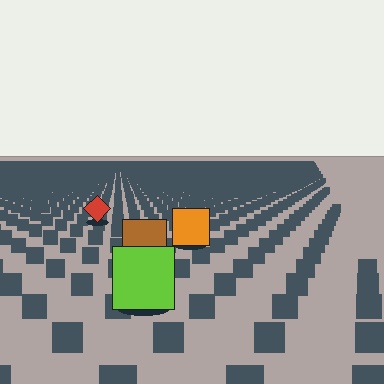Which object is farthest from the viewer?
The red diamond is farthest from the viewer. It appears smaller and the ground texture around it is denser.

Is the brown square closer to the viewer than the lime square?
No. The lime square is closer — you can tell from the texture gradient: the ground texture is coarser near it.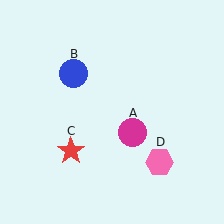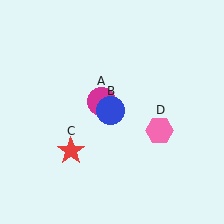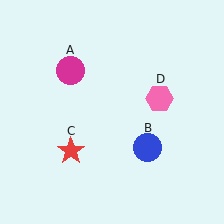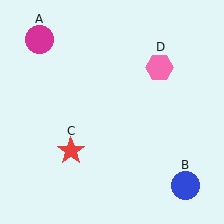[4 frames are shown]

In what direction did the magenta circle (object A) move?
The magenta circle (object A) moved up and to the left.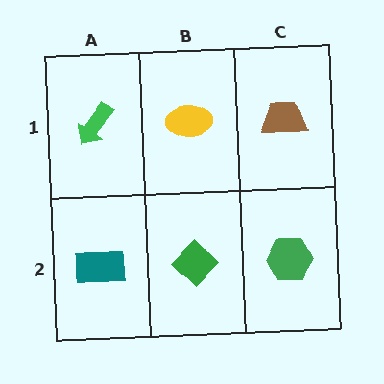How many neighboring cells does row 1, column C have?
2.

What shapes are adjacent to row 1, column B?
A green diamond (row 2, column B), a green arrow (row 1, column A), a brown trapezoid (row 1, column C).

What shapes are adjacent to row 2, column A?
A green arrow (row 1, column A), a green diamond (row 2, column B).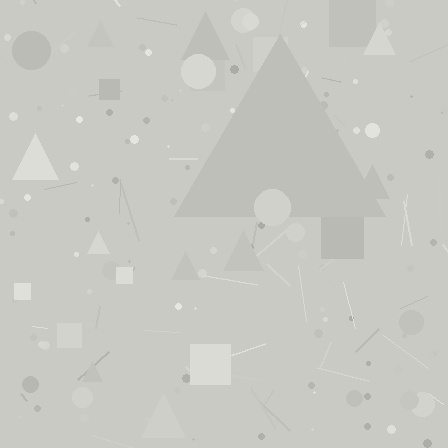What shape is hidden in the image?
A triangle is hidden in the image.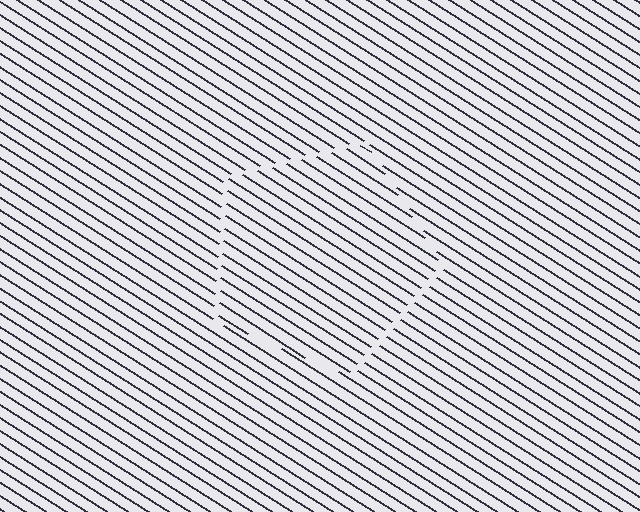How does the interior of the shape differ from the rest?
The interior of the shape contains the same grating, shifted by half a period — the contour is defined by the phase discontinuity where line-ends from the inner and outer gratings abut.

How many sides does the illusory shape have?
5 sides — the line-ends trace a pentagon.